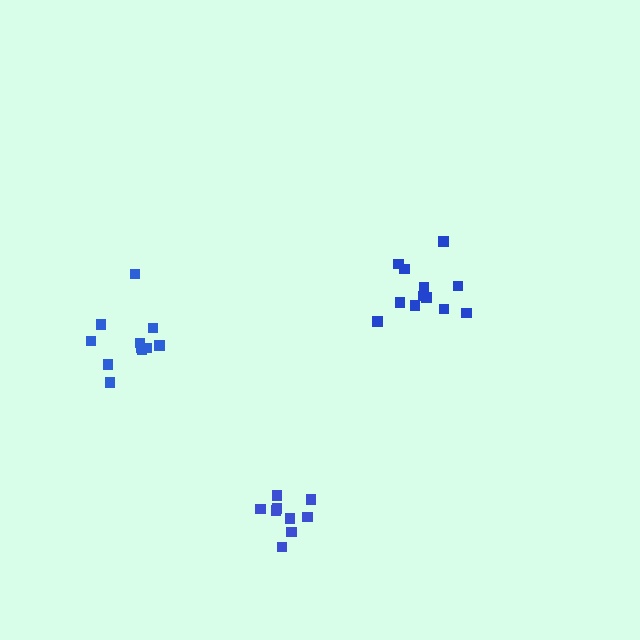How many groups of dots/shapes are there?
There are 3 groups.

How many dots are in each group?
Group 1: 12 dots, Group 2: 11 dots, Group 3: 9 dots (32 total).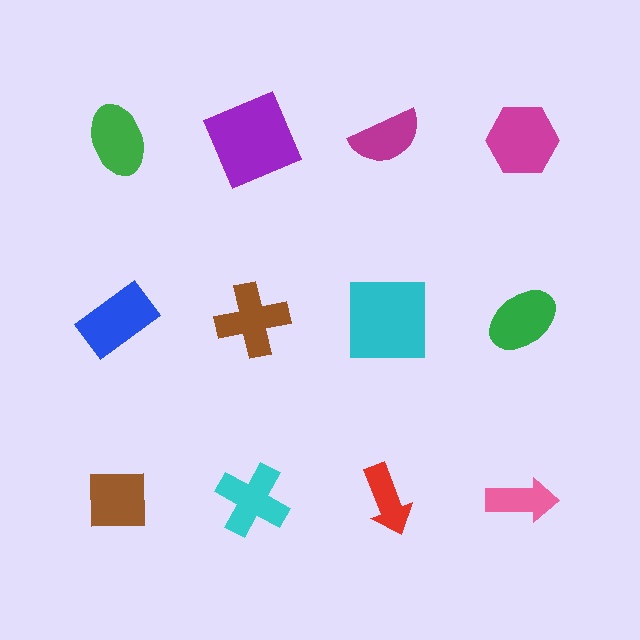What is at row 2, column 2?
A brown cross.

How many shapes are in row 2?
4 shapes.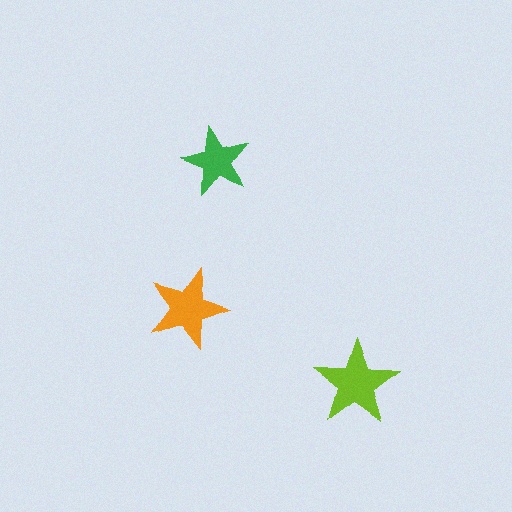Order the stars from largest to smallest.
the lime one, the orange one, the green one.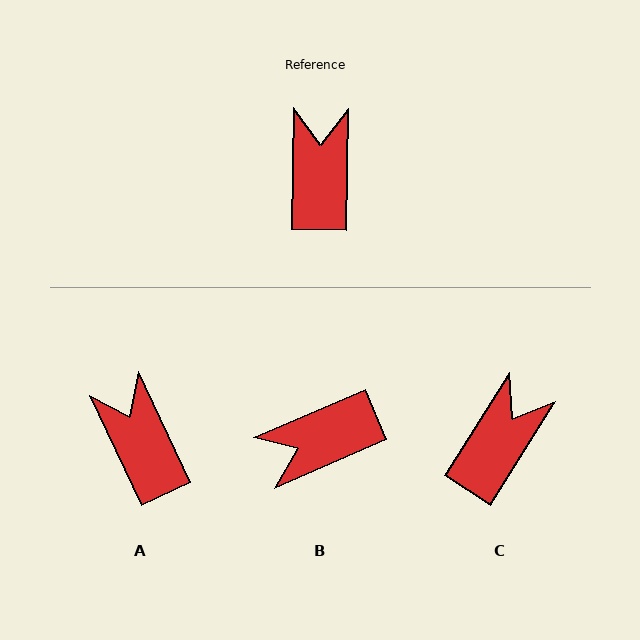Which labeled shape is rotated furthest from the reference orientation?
B, about 115 degrees away.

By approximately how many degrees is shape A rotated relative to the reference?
Approximately 26 degrees counter-clockwise.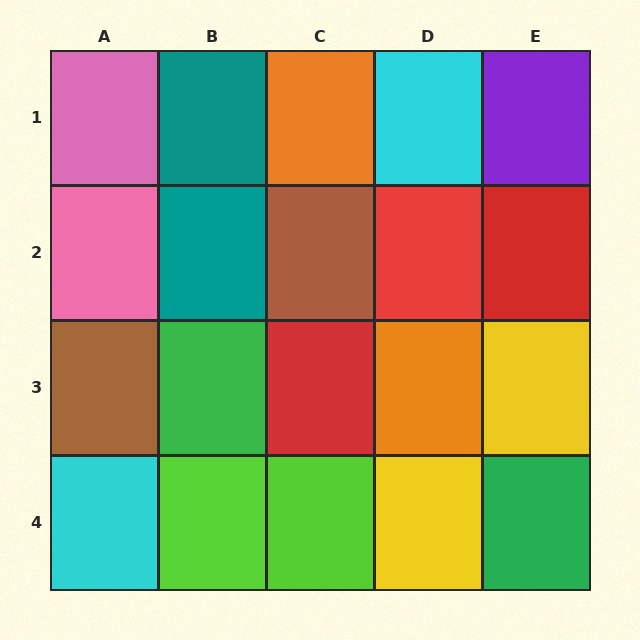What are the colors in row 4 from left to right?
Cyan, lime, lime, yellow, green.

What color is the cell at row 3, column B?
Green.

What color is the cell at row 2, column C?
Brown.